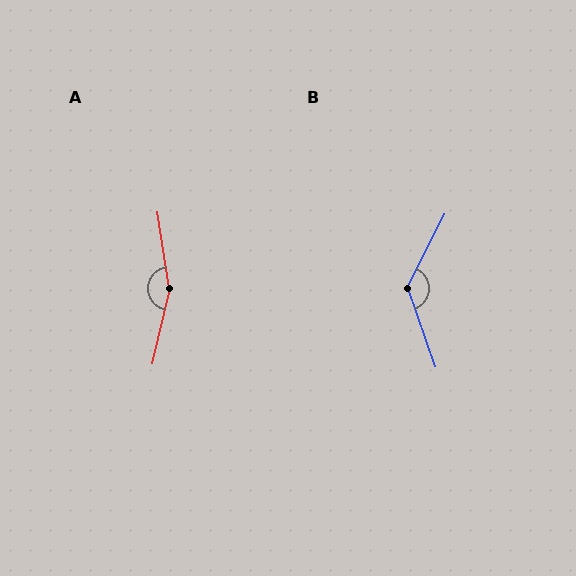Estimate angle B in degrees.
Approximately 134 degrees.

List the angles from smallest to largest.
B (134°), A (159°).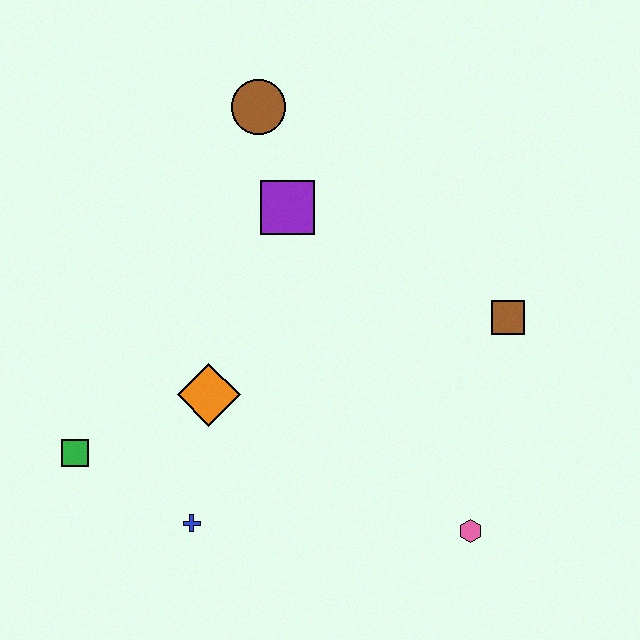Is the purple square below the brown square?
No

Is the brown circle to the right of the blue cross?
Yes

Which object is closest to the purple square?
The brown circle is closest to the purple square.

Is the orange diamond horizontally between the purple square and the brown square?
No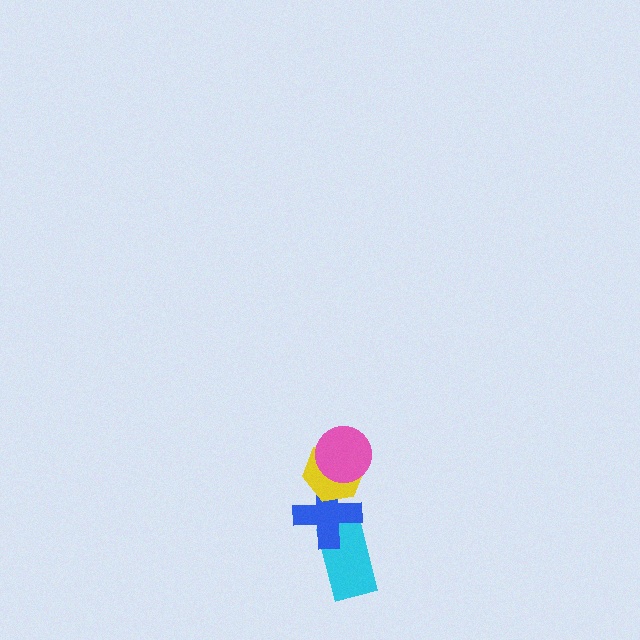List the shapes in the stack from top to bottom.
From top to bottom: the pink circle, the yellow hexagon, the blue cross, the cyan rectangle.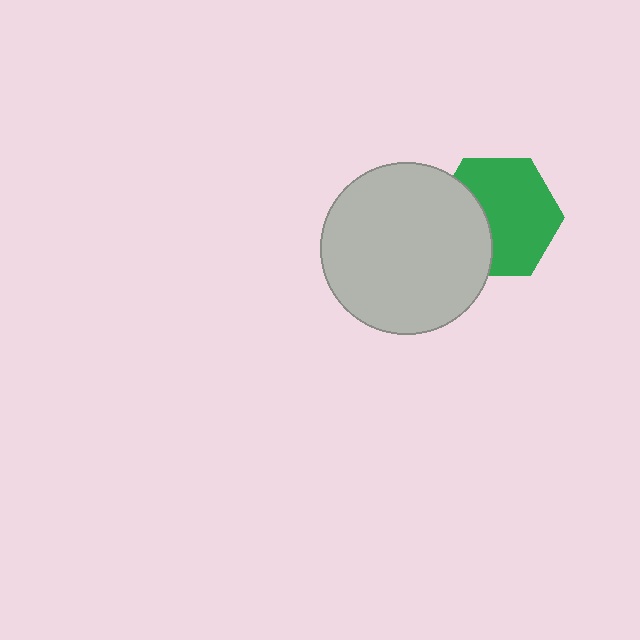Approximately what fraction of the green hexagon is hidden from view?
Roughly 33% of the green hexagon is hidden behind the light gray circle.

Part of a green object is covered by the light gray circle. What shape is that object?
It is a hexagon.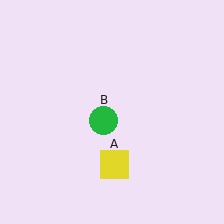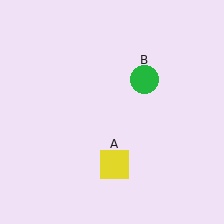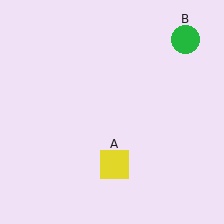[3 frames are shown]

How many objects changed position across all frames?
1 object changed position: green circle (object B).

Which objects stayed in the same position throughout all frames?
Yellow square (object A) remained stationary.